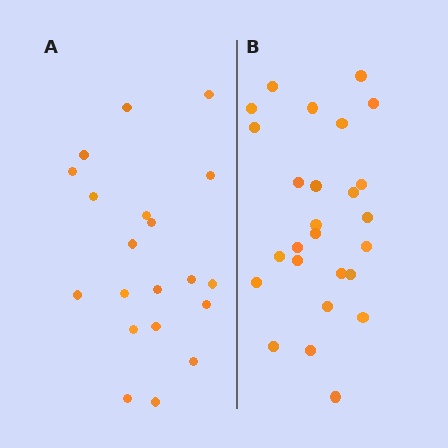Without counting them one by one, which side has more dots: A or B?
Region B (the right region) has more dots.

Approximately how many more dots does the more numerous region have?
Region B has about 6 more dots than region A.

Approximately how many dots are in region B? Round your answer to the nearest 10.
About 30 dots. (The exact count is 26, which rounds to 30.)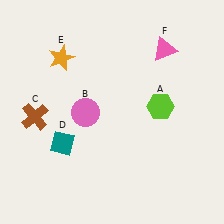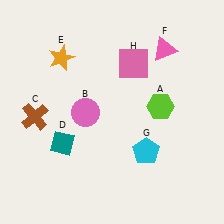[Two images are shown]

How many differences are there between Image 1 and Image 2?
There are 2 differences between the two images.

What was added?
A cyan pentagon (G), a pink square (H) were added in Image 2.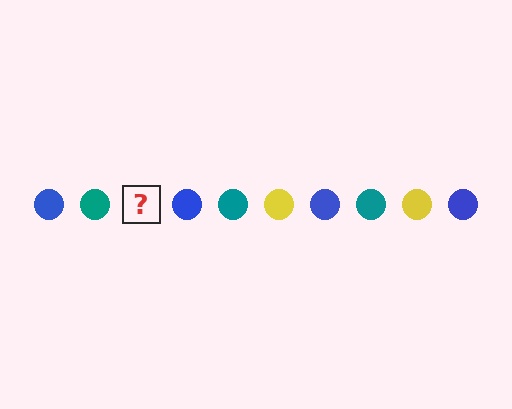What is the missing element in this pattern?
The missing element is a yellow circle.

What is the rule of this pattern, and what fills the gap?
The rule is that the pattern cycles through blue, teal, yellow circles. The gap should be filled with a yellow circle.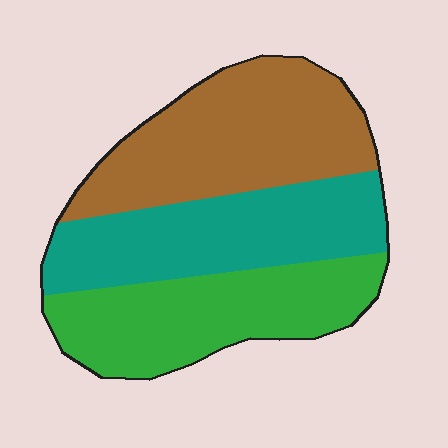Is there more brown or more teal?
Brown.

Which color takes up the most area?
Brown, at roughly 35%.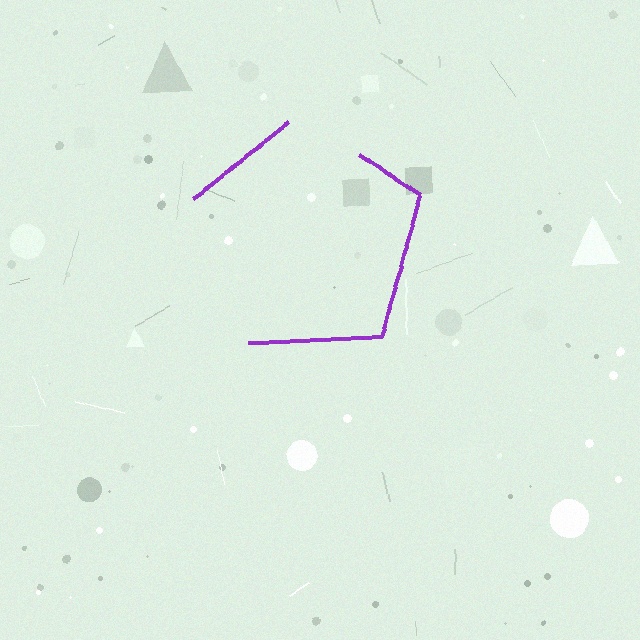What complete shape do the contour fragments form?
The contour fragments form a pentagon.